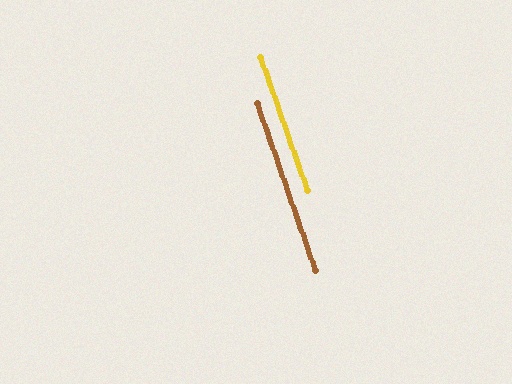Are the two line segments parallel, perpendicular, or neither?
Parallel — their directions differ by only 0.1°.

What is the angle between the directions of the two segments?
Approximately 0 degrees.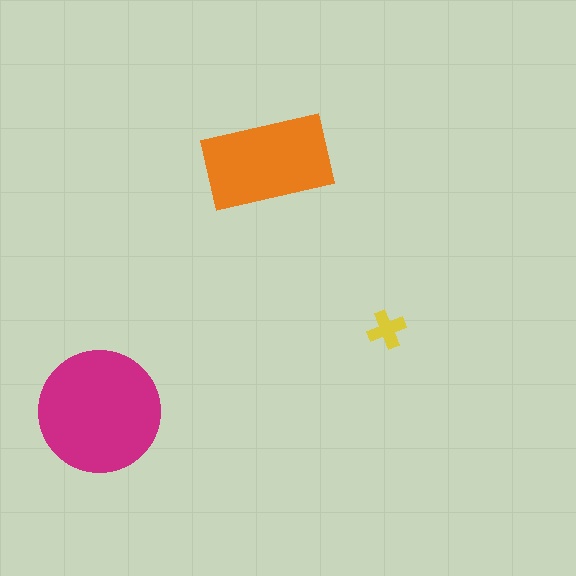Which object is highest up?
The orange rectangle is topmost.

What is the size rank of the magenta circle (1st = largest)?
1st.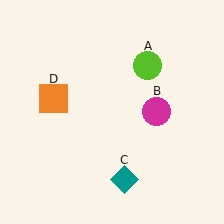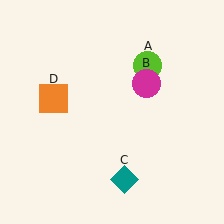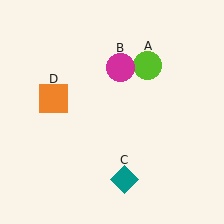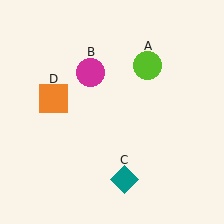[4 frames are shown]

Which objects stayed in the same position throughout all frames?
Lime circle (object A) and teal diamond (object C) and orange square (object D) remained stationary.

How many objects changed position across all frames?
1 object changed position: magenta circle (object B).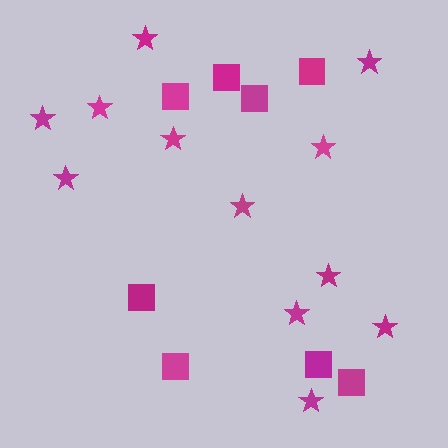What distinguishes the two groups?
There are 2 groups: one group of stars (12) and one group of squares (8).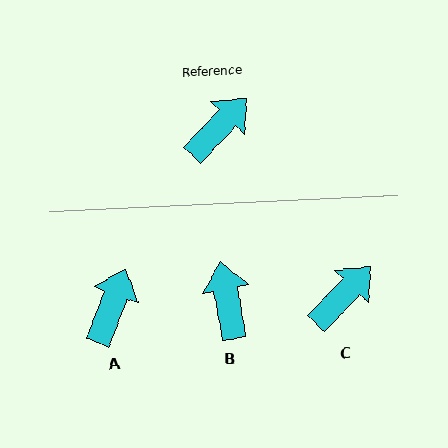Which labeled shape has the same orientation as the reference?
C.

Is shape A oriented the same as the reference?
No, it is off by about 23 degrees.